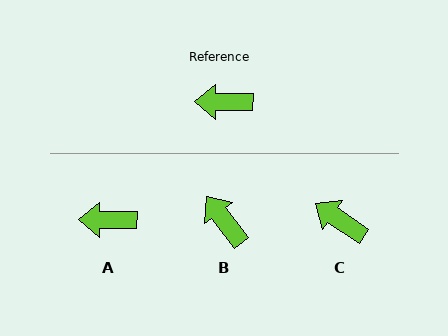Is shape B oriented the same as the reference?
No, it is off by about 53 degrees.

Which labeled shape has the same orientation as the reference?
A.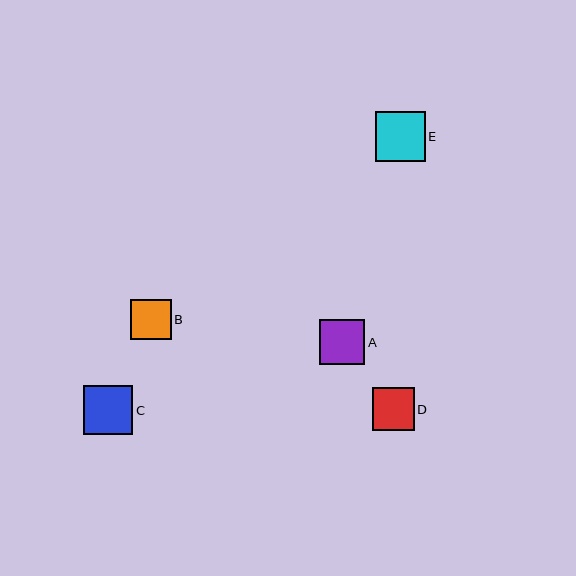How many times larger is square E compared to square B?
Square E is approximately 1.2 times the size of square B.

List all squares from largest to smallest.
From largest to smallest: E, C, A, D, B.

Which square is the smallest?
Square B is the smallest with a size of approximately 40 pixels.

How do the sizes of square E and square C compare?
Square E and square C are approximately the same size.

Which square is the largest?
Square E is the largest with a size of approximately 50 pixels.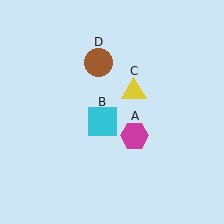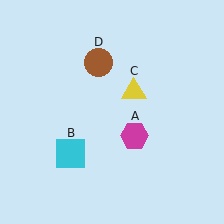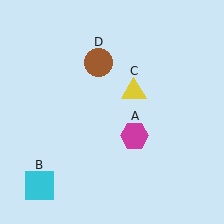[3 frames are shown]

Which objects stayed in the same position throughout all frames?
Magenta hexagon (object A) and yellow triangle (object C) and brown circle (object D) remained stationary.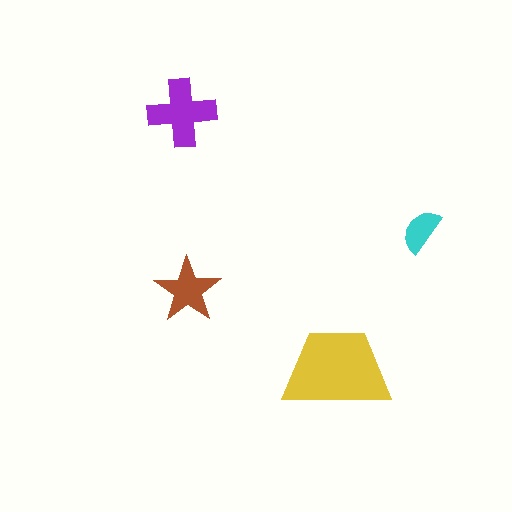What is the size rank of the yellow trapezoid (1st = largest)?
1st.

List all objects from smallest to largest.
The cyan semicircle, the brown star, the purple cross, the yellow trapezoid.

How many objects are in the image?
There are 4 objects in the image.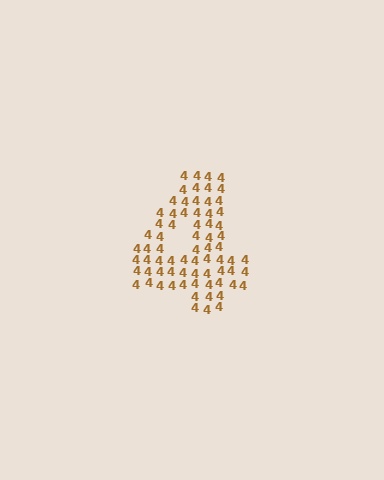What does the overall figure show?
The overall figure shows the digit 4.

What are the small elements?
The small elements are digit 4's.